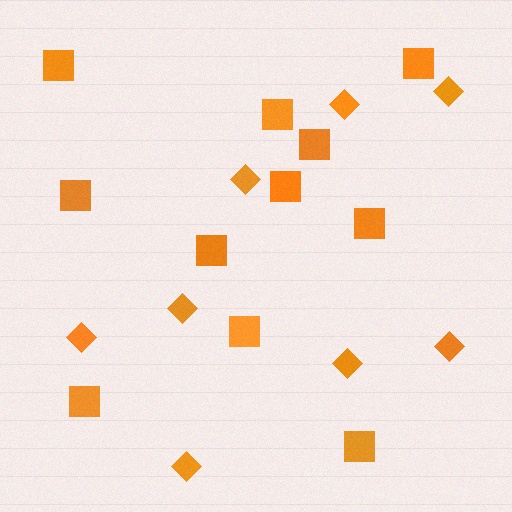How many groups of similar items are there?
There are 2 groups: one group of diamonds (8) and one group of squares (11).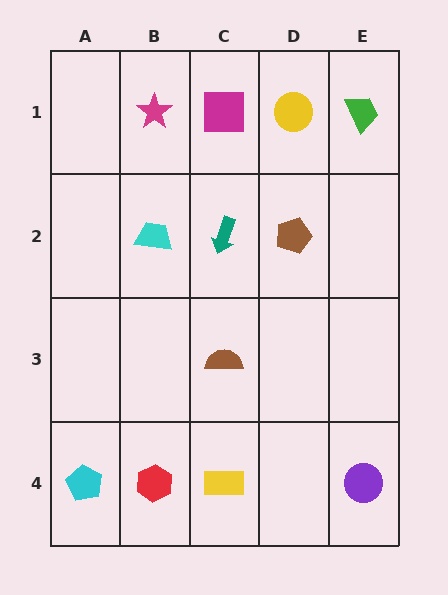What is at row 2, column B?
A cyan trapezoid.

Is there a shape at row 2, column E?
No, that cell is empty.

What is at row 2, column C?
A teal arrow.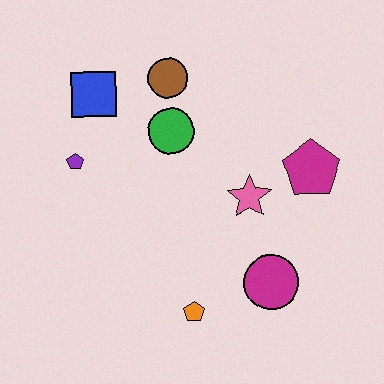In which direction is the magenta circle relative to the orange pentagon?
The magenta circle is to the right of the orange pentagon.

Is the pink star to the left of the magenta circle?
Yes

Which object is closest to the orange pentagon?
The magenta circle is closest to the orange pentagon.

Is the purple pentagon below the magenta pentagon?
No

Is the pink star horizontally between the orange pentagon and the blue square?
No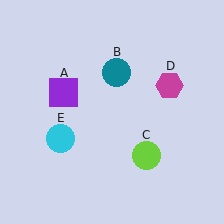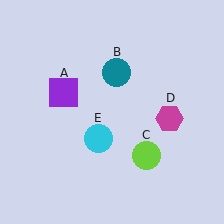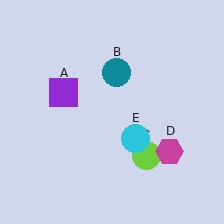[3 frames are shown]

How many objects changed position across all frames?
2 objects changed position: magenta hexagon (object D), cyan circle (object E).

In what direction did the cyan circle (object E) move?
The cyan circle (object E) moved right.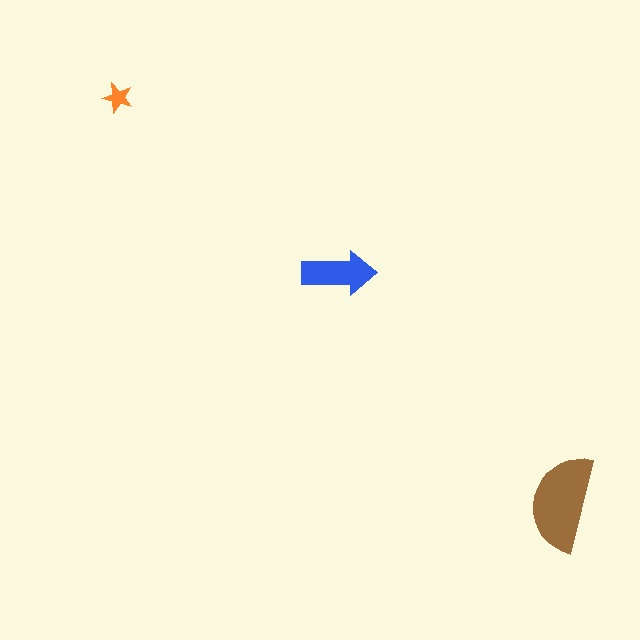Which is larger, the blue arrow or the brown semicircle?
The brown semicircle.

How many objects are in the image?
There are 3 objects in the image.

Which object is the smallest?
The orange star.